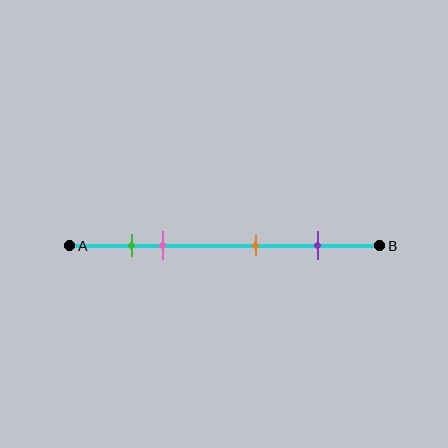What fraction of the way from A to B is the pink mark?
The pink mark is approximately 30% (0.3) of the way from A to B.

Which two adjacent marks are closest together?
The green and pink marks are the closest adjacent pair.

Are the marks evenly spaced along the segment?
No, the marks are not evenly spaced.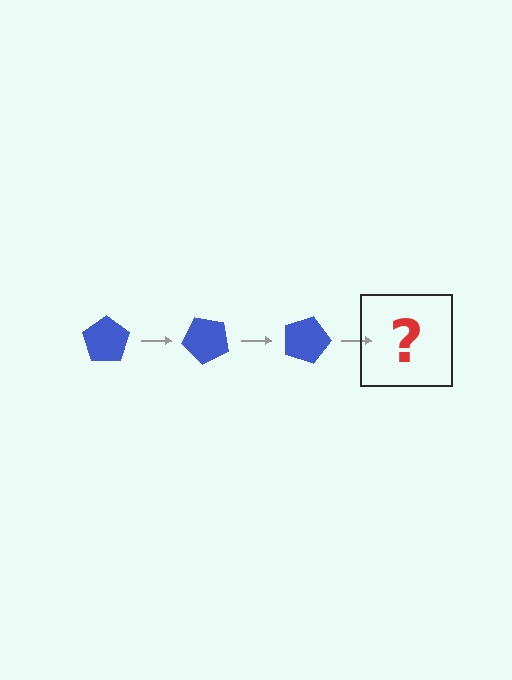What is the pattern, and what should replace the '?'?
The pattern is that the pentagon rotates 45 degrees each step. The '?' should be a blue pentagon rotated 135 degrees.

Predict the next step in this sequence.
The next step is a blue pentagon rotated 135 degrees.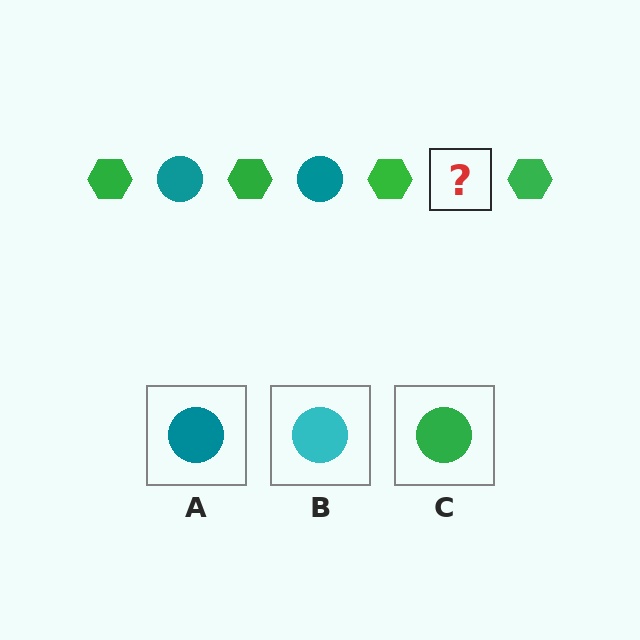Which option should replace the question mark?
Option A.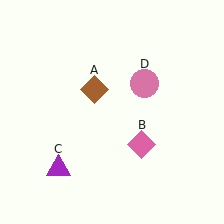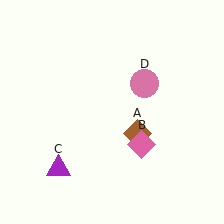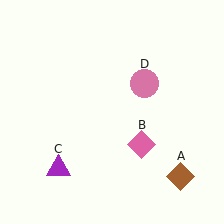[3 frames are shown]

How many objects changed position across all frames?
1 object changed position: brown diamond (object A).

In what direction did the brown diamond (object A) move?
The brown diamond (object A) moved down and to the right.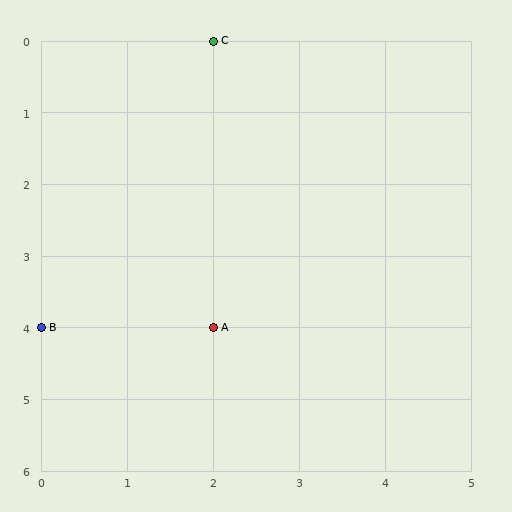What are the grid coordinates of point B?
Point B is at grid coordinates (0, 4).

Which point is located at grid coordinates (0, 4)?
Point B is at (0, 4).